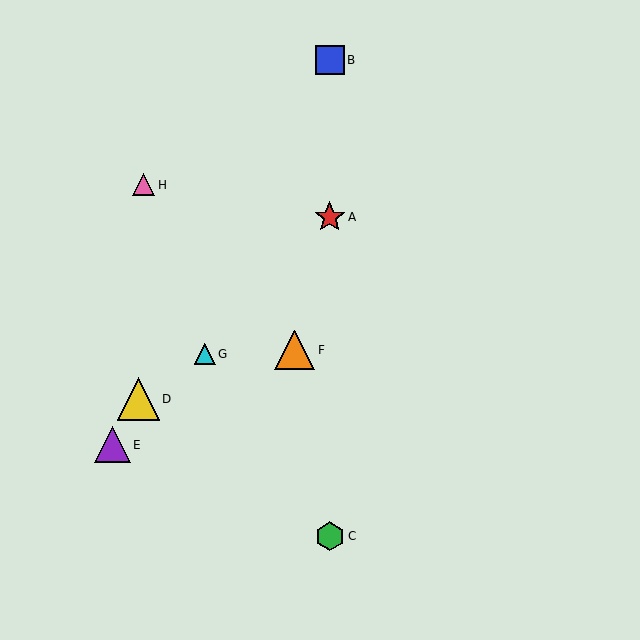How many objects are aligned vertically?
3 objects (A, B, C) are aligned vertically.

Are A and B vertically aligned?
Yes, both are at x≈330.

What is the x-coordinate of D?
Object D is at x≈138.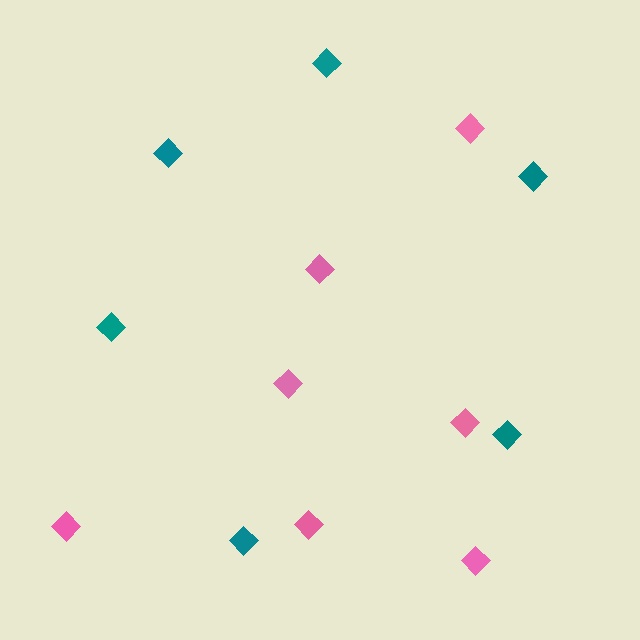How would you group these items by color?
There are 2 groups: one group of teal diamonds (6) and one group of pink diamonds (7).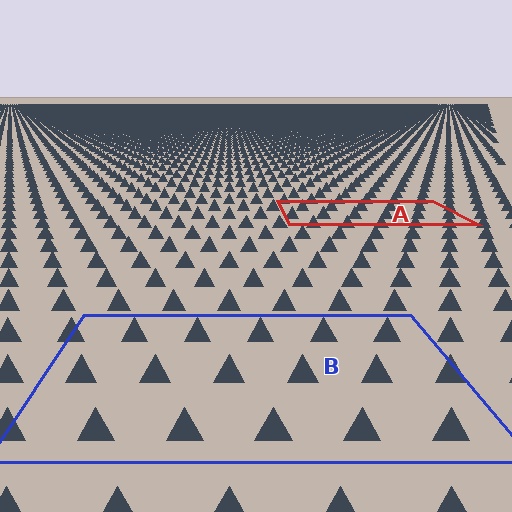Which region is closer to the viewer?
Region B is closer. The texture elements there are larger and more spread out.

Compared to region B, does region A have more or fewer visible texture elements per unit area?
Region A has more texture elements per unit area — they are packed more densely because it is farther away.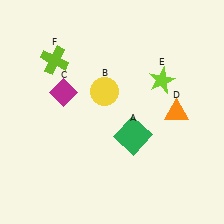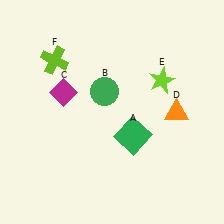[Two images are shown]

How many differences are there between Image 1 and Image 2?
There is 1 difference between the two images.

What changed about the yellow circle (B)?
In Image 1, B is yellow. In Image 2, it changed to green.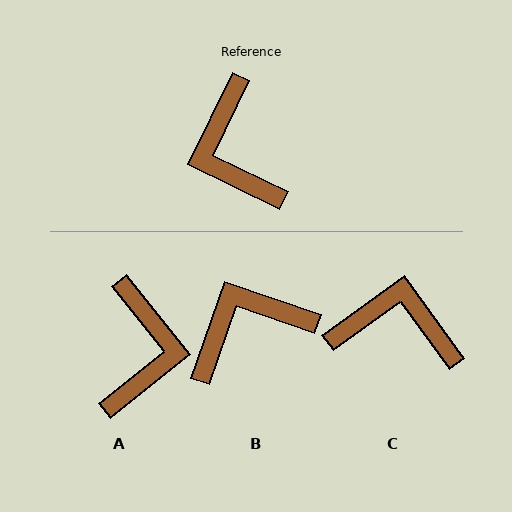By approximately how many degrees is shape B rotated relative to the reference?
Approximately 83 degrees clockwise.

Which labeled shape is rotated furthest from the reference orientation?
A, about 155 degrees away.